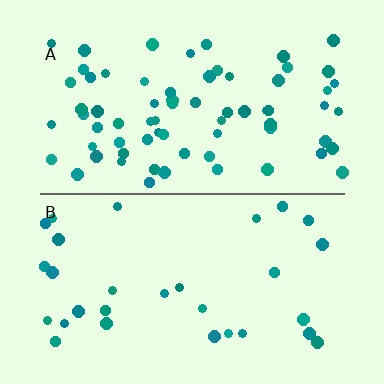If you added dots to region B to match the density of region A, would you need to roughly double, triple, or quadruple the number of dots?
Approximately double.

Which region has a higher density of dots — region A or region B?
A (the top).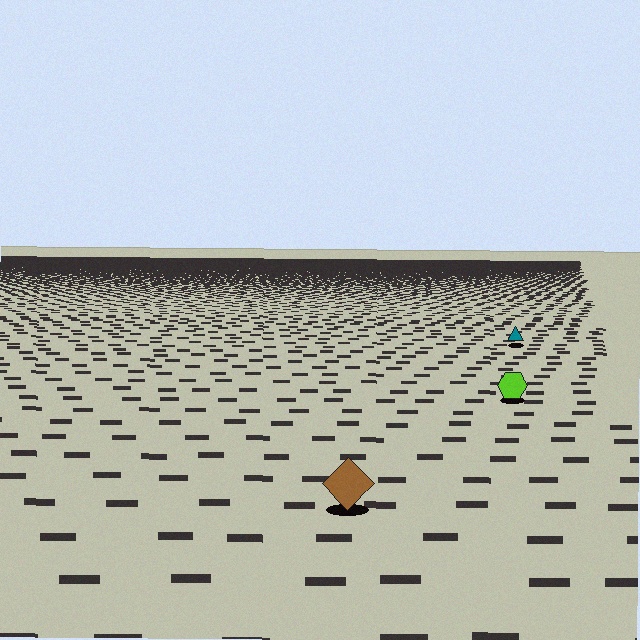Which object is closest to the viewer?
The brown diamond is closest. The texture marks near it are larger and more spread out.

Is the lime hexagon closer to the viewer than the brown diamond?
No. The brown diamond is closer — you can tell from the texture gradient: the ground texture is coarser near it.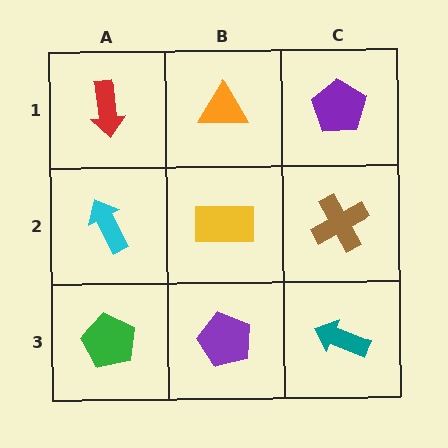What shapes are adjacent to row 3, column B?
A yellow rectangle (row 2, column B), a green pentagon (row 3, column A), a teal arrow (row 3, column C).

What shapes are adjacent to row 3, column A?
A cyan arrow (row 2, column A), a purple pentagon (row 3, column B).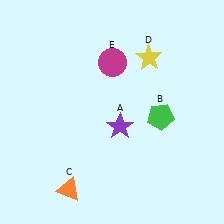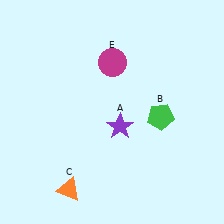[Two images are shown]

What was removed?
The yellow star (D) was removed in Image 2.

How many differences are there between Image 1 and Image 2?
There is 1 difference between the two images.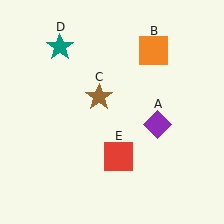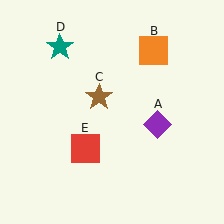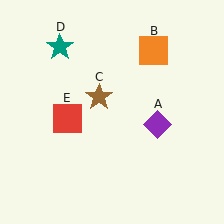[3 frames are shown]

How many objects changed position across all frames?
1 object changed position: red square (object E).